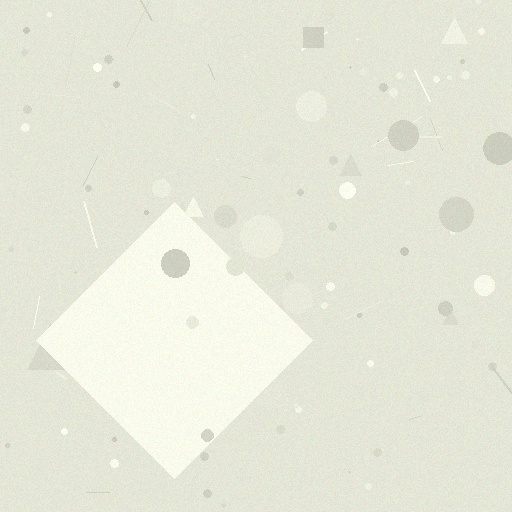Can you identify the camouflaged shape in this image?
The camouflaged shape is a diamond.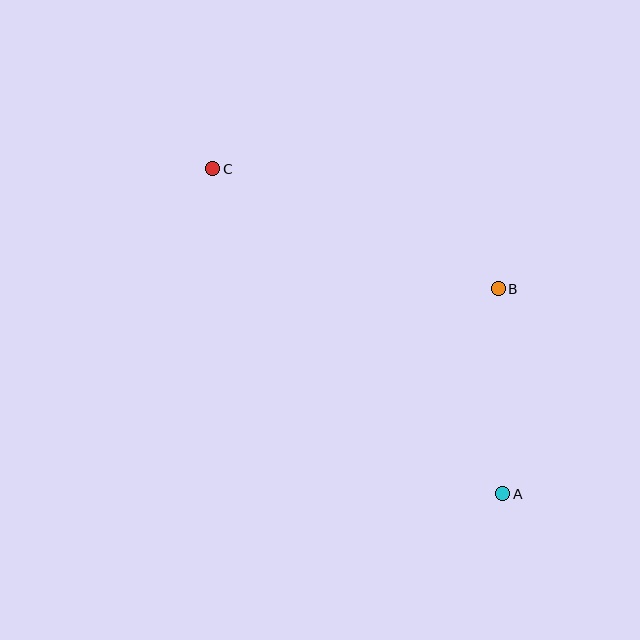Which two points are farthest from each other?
Points A and C are farthest from each other.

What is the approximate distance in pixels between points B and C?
The distance between B and C is approximately 309 pixels.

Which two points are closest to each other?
Points A and B are closest to each other.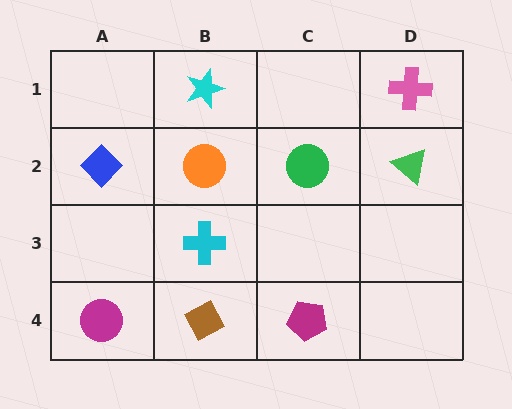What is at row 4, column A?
A magenta circle.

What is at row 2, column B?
An orange circle.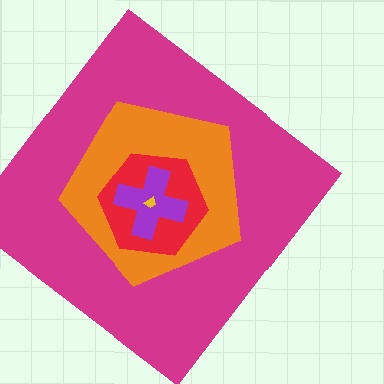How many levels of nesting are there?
5.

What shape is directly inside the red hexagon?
The purple cross.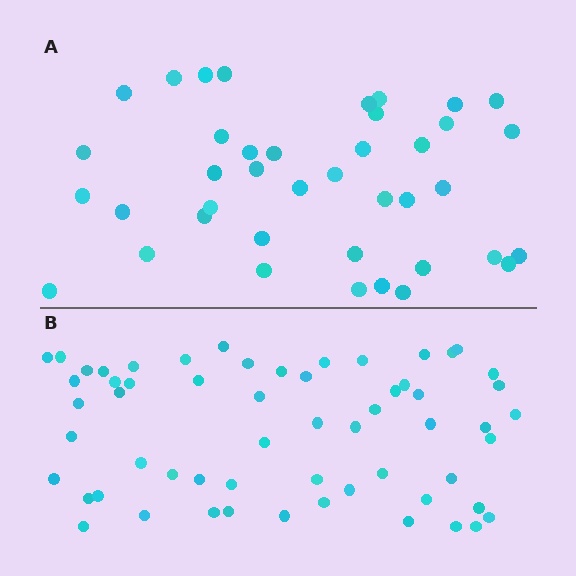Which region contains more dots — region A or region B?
Region B (the bottom region) has more dots.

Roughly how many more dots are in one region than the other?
Region B has approximately 20 more dots than region A.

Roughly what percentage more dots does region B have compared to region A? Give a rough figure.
About 50% more.